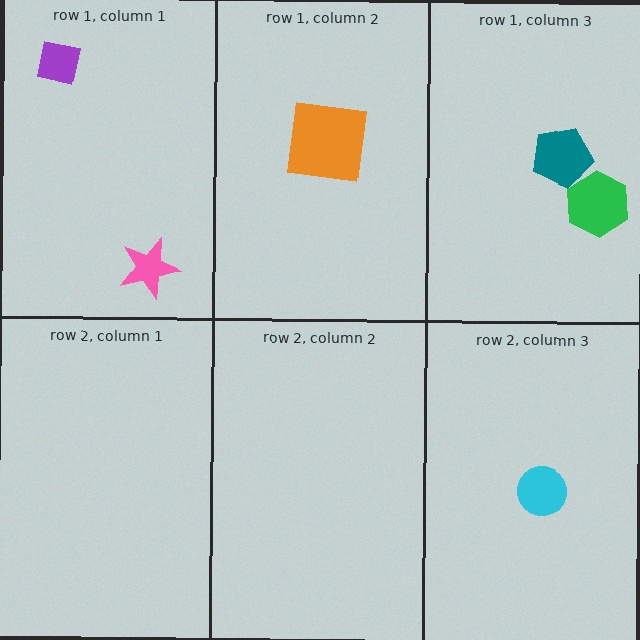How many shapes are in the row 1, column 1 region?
2.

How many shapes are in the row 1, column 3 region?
2.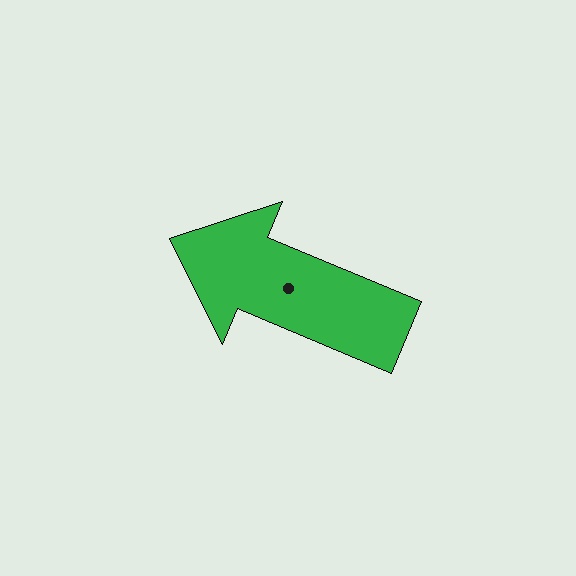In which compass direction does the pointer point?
Northwest.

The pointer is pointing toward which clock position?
Roughly 10 o'clock.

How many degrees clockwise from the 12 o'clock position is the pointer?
Approximately 293 degrees.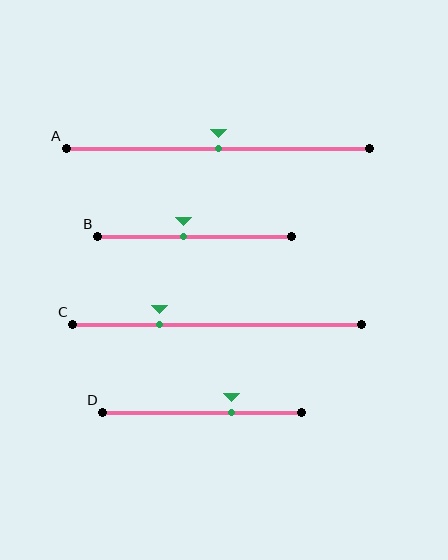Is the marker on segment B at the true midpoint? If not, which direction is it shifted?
No, the marker on segment B is shifted to the left by about 6% of the segment length.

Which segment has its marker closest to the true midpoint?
Segment A has its marker closest to the true midpoint.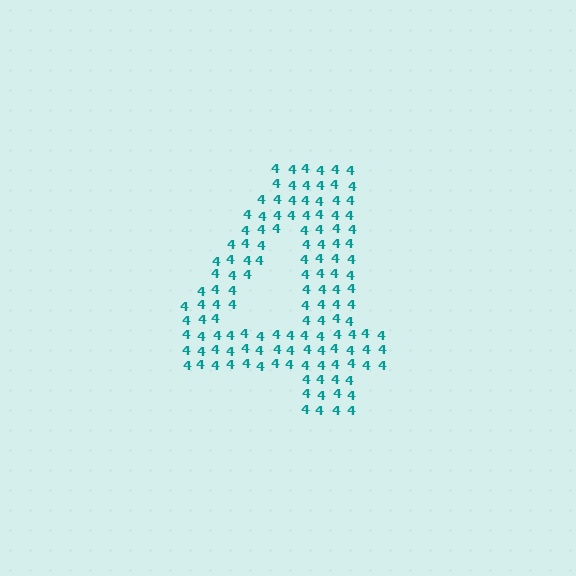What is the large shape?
The large shape is the digit 4.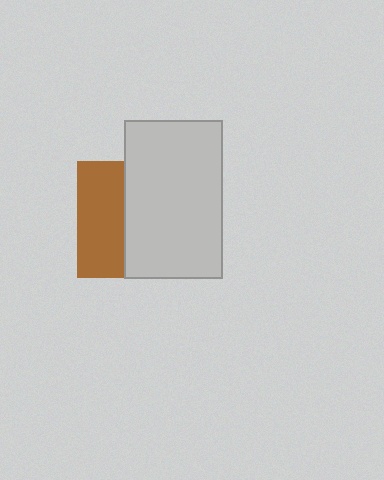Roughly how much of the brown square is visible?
A small part of it is visible (roughly 40%).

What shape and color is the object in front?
The object in front is a light gray rectangle.